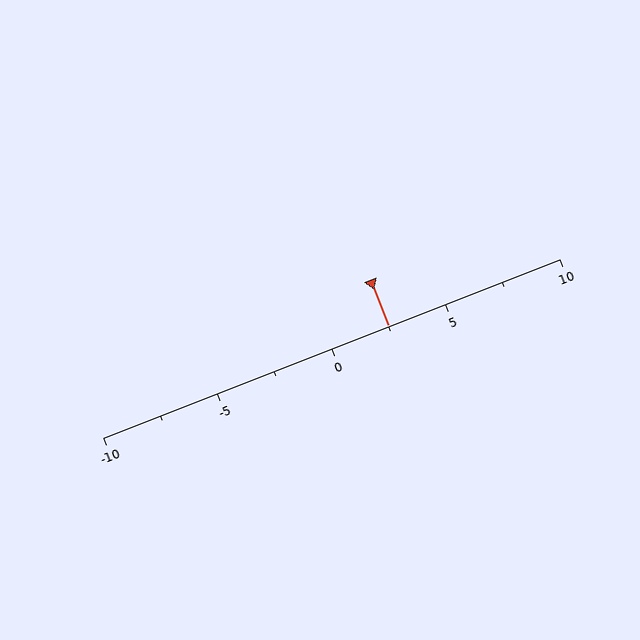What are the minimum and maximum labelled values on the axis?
The axis runs from -10 to 10.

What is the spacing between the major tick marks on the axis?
The major ticks are spaced 5 apart.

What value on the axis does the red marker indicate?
The marker indicates approximately 2.5.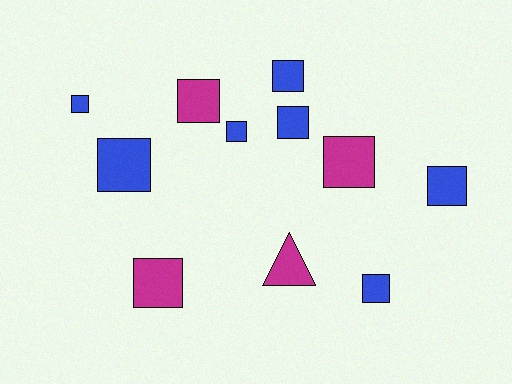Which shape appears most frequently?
Square, with 10 objects.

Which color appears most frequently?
Blue, with 7 objects.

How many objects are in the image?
There are 11 objects.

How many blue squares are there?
There are 7 blue squares.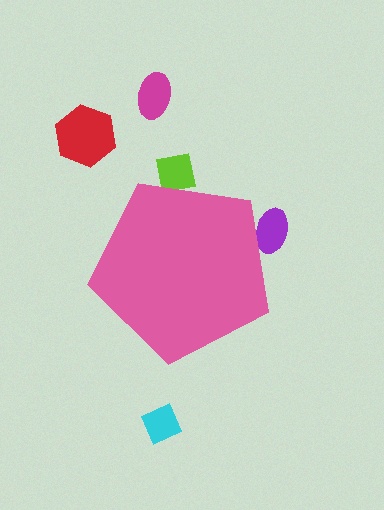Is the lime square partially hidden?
Yes, the lime square is partially hidden behind the pink pentagon.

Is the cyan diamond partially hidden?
No, the cyan diamond is fully visible.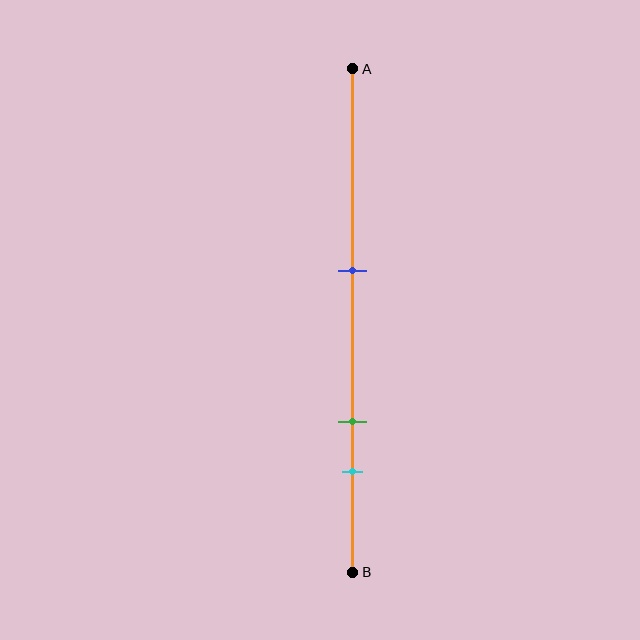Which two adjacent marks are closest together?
The green and cyan marks are the closest adjacent pair.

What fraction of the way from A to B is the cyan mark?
The cyan mark is approximately 80% (0.8) of the way from A to B.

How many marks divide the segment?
There are 3 marks dividing the segment.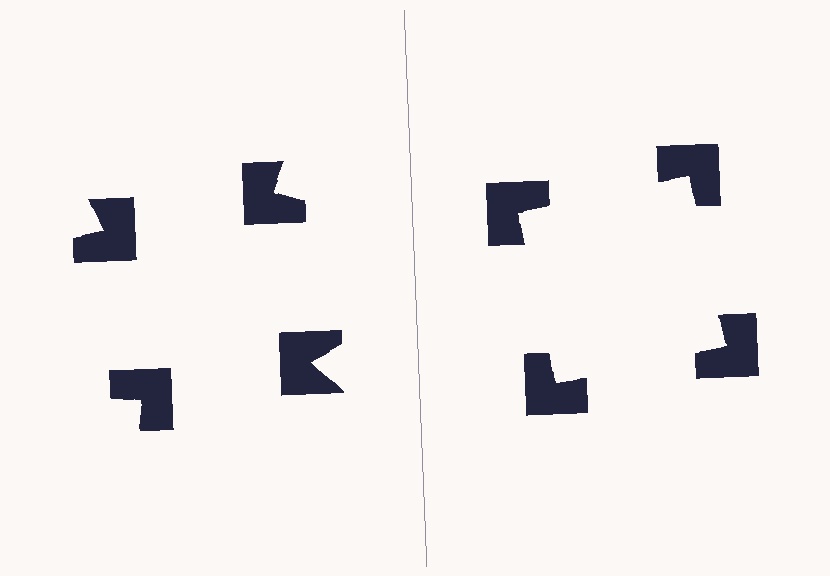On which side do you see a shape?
An illusory square appears on the right side. On the left side the wedge cuts are rotated, so no coherent shape forms.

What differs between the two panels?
The notched squares are positioned identically on both sides; only the wedge orientations differ. On the right they align to a square; on the left they are misaligned.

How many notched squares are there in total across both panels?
8 — 4 on each side.